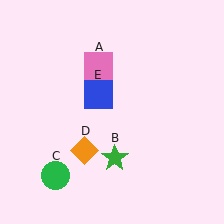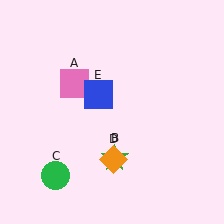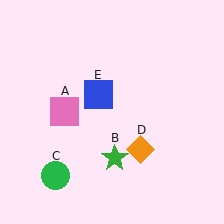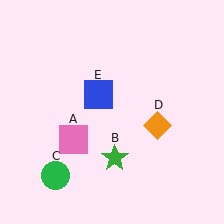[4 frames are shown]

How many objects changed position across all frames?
2 objects changed position: pink square (object A), orange diamond (object D).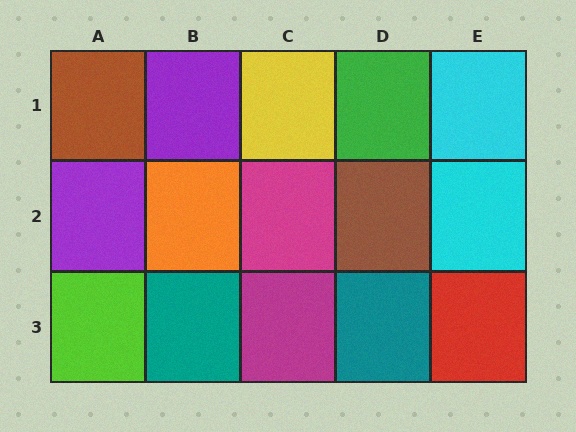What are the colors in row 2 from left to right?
Purple, orange, magenta, brown, cyan.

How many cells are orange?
1 cell is orange.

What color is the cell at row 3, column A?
Lime.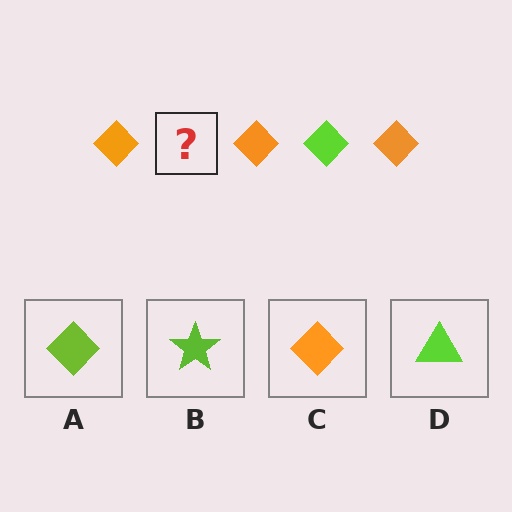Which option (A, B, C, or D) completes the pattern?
A.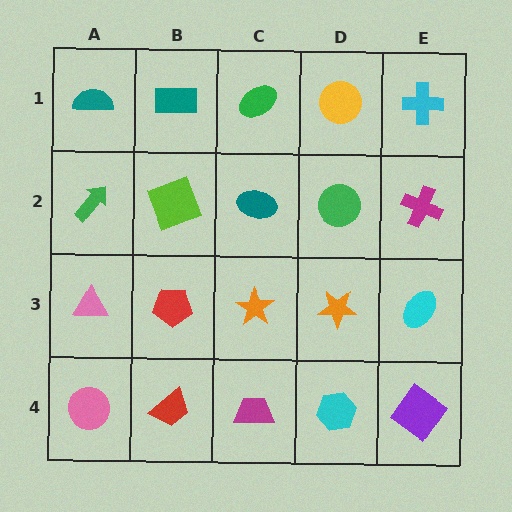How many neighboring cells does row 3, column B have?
4.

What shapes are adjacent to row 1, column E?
A magenta cross (row 2, column E), a yellow circle (row 1, column D).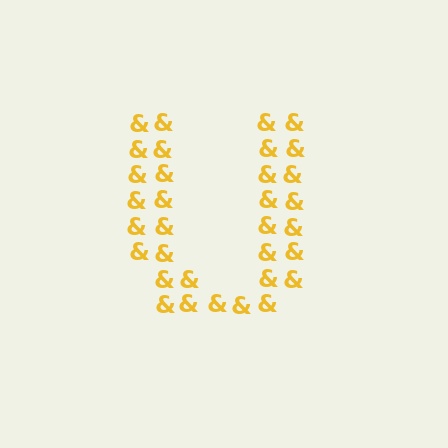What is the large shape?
The large shape is the letter U.